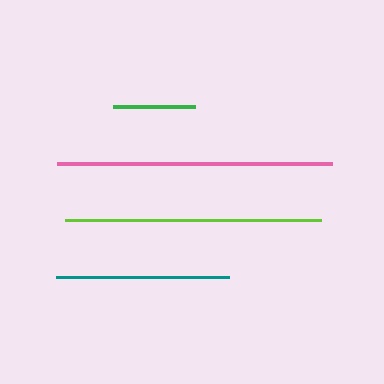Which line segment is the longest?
The pink line is the longest at approximately 275 pixels.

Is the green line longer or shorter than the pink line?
The pink line is longer than the green line.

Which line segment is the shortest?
The green line is the shortest at approximately 82 pixels.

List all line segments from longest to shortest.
From longest to shortest: pink, lime, teal, green.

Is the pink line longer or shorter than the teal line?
The pink line is longer than the teal line.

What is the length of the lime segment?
The lime segment is approximately 256 pixels long.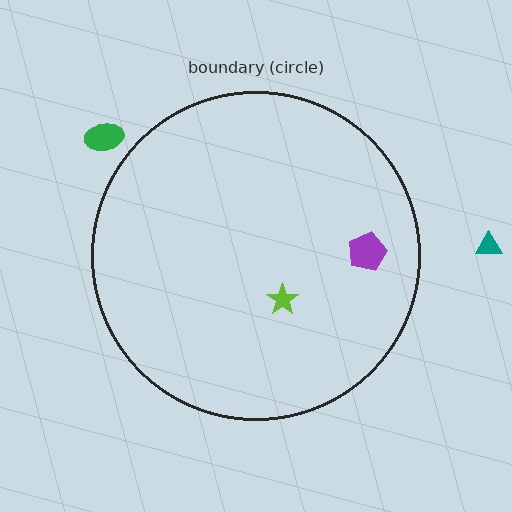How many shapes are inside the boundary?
2 inside, 2 outside.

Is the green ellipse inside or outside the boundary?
Outside.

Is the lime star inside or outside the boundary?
Inside.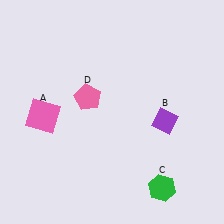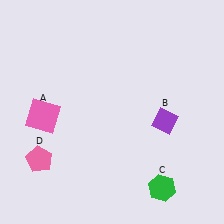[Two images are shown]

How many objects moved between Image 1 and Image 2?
1 object moved between the two images.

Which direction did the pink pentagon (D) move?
The pink pentagon (D) moved down.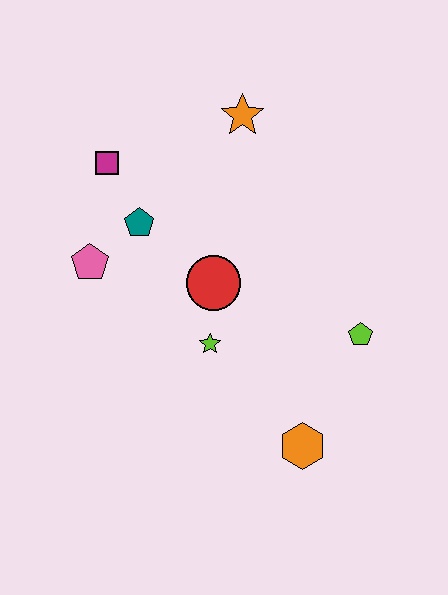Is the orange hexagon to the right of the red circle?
Yes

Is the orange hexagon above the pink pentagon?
No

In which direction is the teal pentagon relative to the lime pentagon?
The teal pentagon is to the left of the lime pentagon.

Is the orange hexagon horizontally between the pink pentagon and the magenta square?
No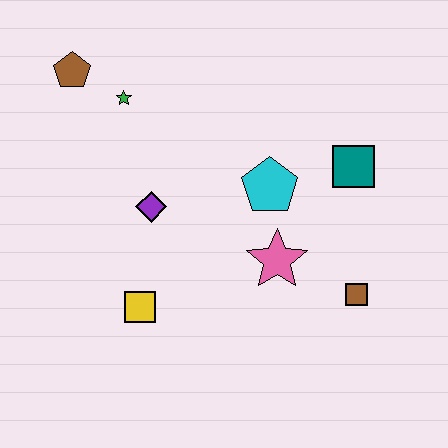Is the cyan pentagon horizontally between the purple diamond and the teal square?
Yes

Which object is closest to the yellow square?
The purple diamond is closest to the yellow square.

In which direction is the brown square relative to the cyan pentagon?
The brown square is below the cyan pentagon.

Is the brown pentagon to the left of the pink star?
Yes